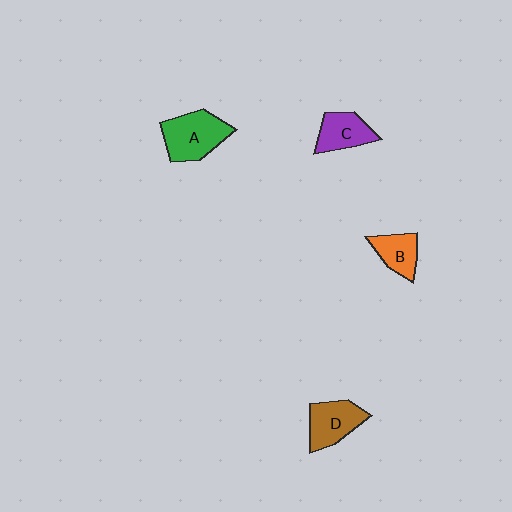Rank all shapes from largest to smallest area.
From largest to smallest: A (green), D (brown), C (purple), B (orange).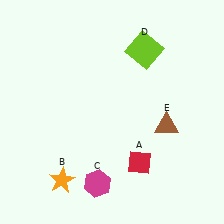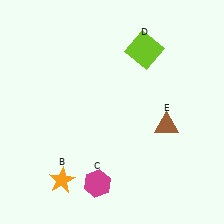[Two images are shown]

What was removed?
The red diamond (A) was removed in Image 2.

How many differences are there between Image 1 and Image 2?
There is 1 difference between the two images.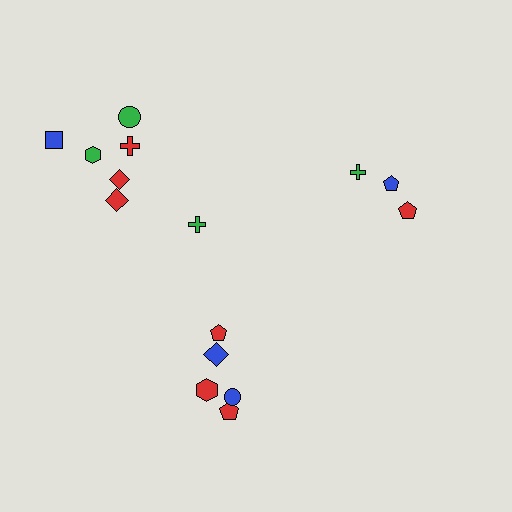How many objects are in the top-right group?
There are 3 objects.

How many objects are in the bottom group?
There are 5 objects.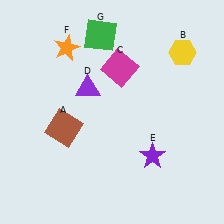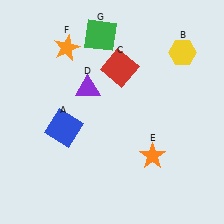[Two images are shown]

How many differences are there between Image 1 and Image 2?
There are 3 differences between the two images.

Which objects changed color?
A changed from brown to blue. C changed from magenta to red. E changed from purple to orange.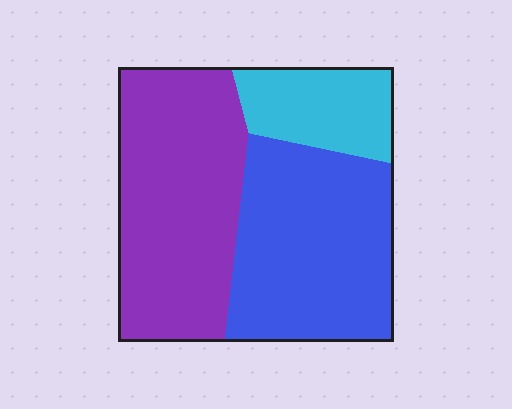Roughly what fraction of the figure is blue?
Blue takes up about two fifths (2/5) of the figure.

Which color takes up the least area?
Cyan, at roughly 15%.